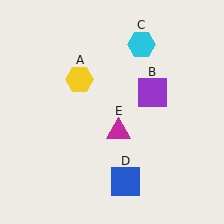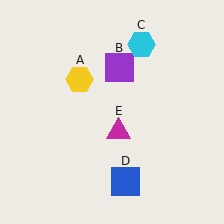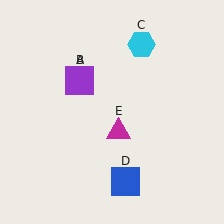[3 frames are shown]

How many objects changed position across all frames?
1 object changed position: purple square (object B).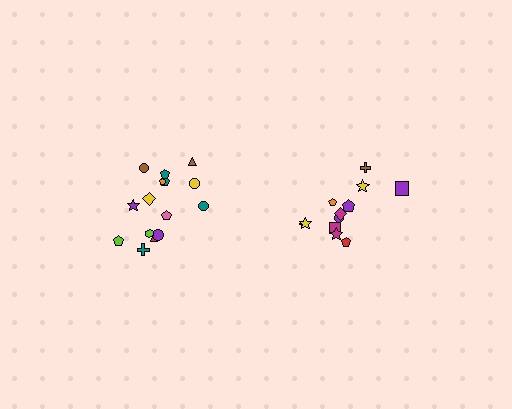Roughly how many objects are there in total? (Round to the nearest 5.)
Roughly 25 objects in total.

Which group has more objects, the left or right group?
The left group.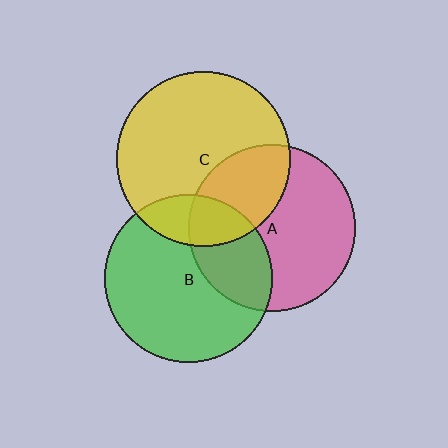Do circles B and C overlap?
Yes.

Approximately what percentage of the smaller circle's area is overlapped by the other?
Approximately 20%.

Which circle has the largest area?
Circle C (yellow).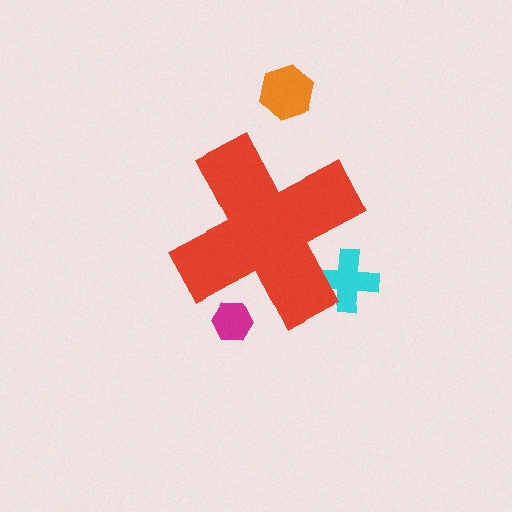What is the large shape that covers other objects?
A red cross.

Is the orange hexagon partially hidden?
No, the orange hexagon is fully visible.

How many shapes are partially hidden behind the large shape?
2 shapes are partially hidden.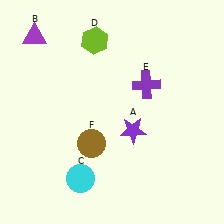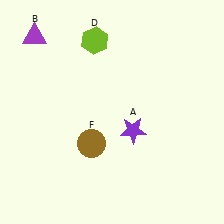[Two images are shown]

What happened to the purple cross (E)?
The purple cross (E) was removed in Image 2. It was in the top-right area of Image 1.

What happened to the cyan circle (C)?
The cyan circle (C) was removed in Image 2. It was in the bottom-left area of Image 1.